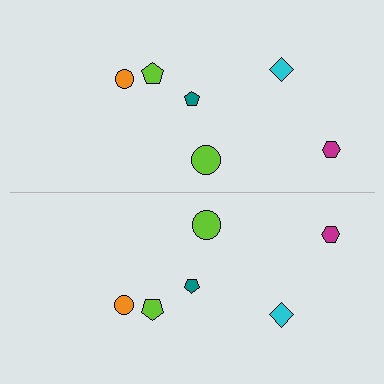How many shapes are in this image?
There are 12 shapes in this image.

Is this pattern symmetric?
Yes, this pattern has bilateral (reflection) symmetry.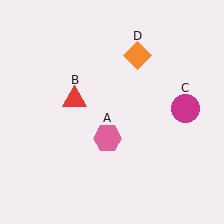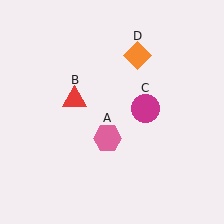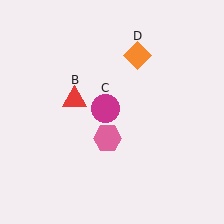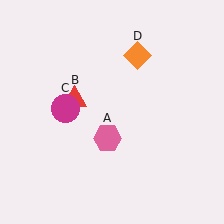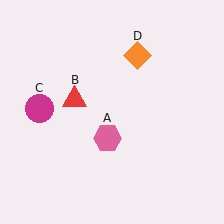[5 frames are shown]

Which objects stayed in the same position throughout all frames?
Pink hexagon (object A) and red triangle (object B) and orange diamond (object D) remained stationary.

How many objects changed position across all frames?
1 object changed position: magenta circle (object C).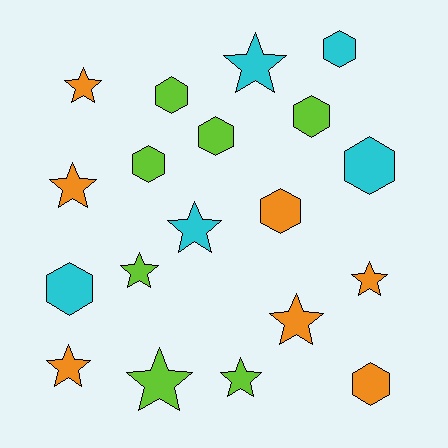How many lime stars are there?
There are 3 lime stars.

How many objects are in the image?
There are 19 objects.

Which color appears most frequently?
Orange, with 7 objects.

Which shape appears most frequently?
Star, with 10 objects.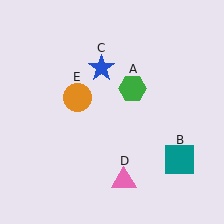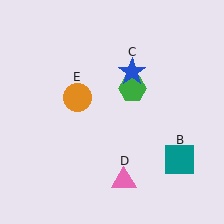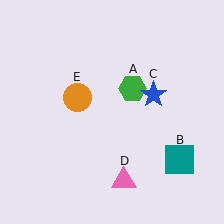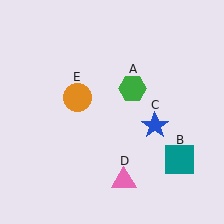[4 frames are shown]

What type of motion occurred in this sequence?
The blue star (object C) rotated clockwise around the center of the scene.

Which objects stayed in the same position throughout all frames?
Green hexagon (object A) and teal square (object B) and pink triangle (object D) and orange circle (object E) remained stationary.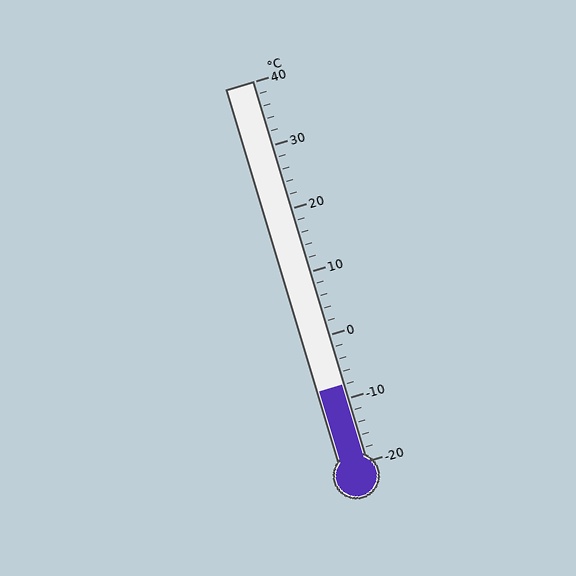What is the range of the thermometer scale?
The thermometer scale ranges from -20°C to 40°C.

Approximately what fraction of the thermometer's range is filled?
The thermometer is filled to approximately 20% of its range.